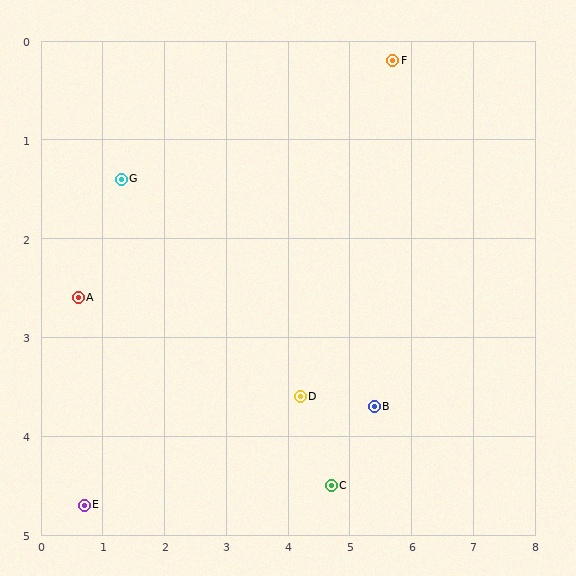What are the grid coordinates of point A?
Point A is at approximately (0.6, 2.6).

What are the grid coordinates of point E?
Point E is at approximately (0.7, 4.7).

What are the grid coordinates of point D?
Point D is at approximately (4.2, 3.6).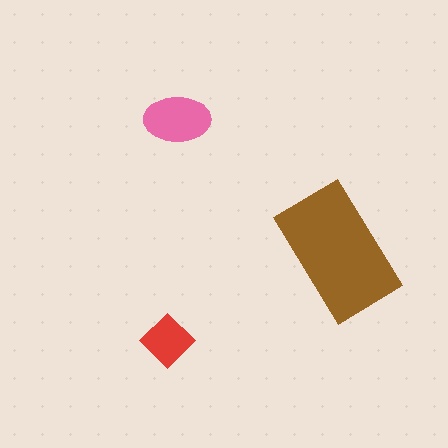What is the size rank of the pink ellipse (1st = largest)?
2nd.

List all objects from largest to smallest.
The brown rectangle, the pink ellipse, the red diamond.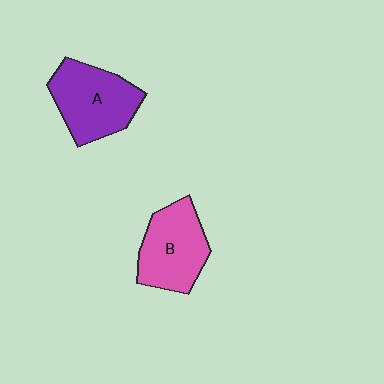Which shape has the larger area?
Shape A (purple).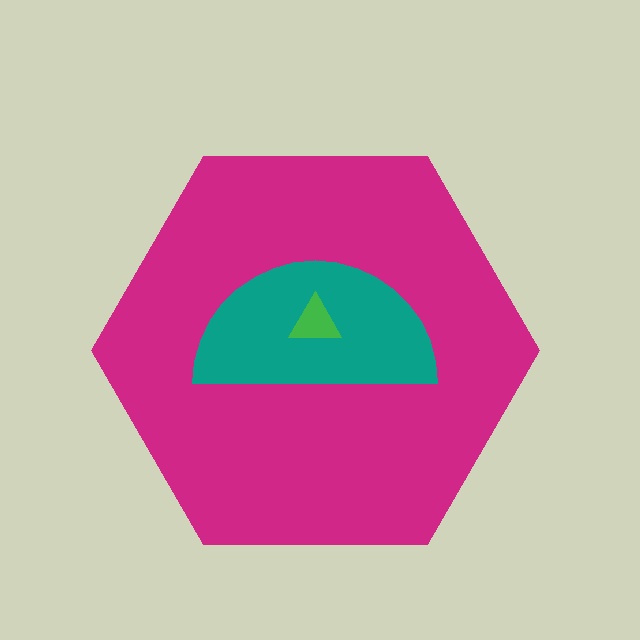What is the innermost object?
The green triangle.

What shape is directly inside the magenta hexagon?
The teal semicircle.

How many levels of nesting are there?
3.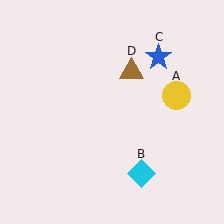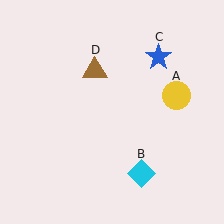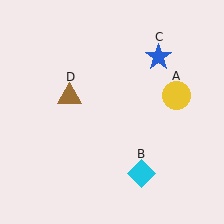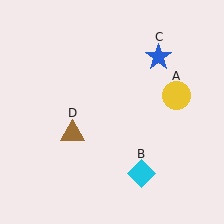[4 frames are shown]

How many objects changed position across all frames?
1 object changed position: brown triangle (object D).